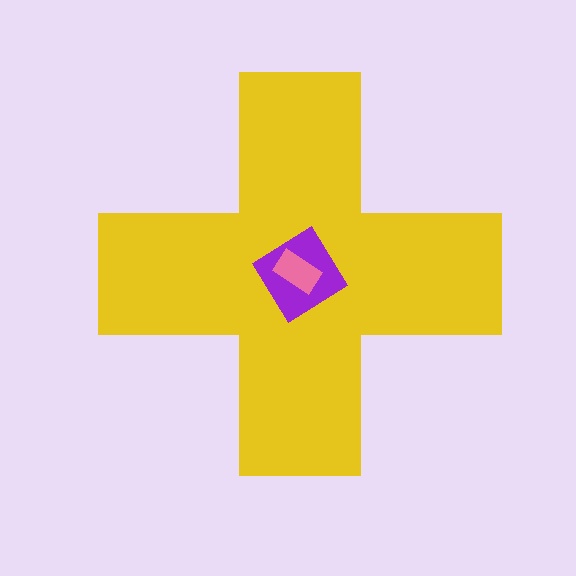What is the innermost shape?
The pink rectangle.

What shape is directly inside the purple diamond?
The pink rectangle.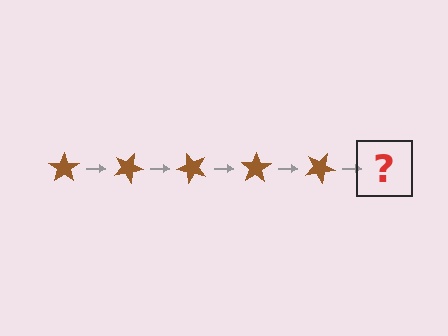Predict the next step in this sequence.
The next step is a brown star rotated 125 degrees.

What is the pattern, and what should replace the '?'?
The pattern is that the star rotates 25 degrees each step. The '?' should be a brown star rotated 125 degrees.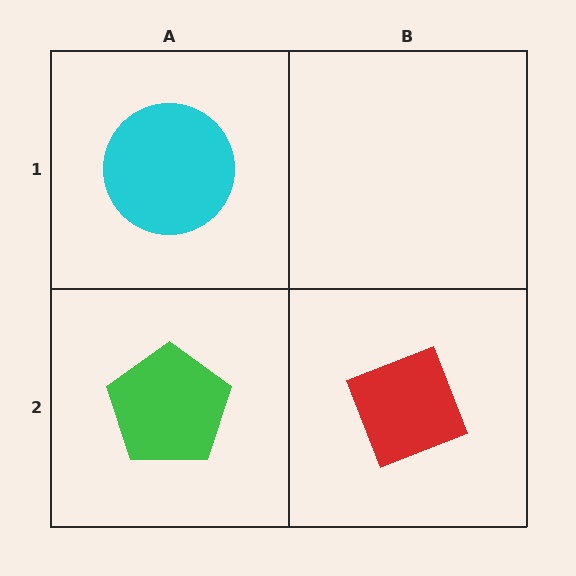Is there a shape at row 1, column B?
No, that cell is empty.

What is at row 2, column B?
A red diamond.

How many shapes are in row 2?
2 shapes.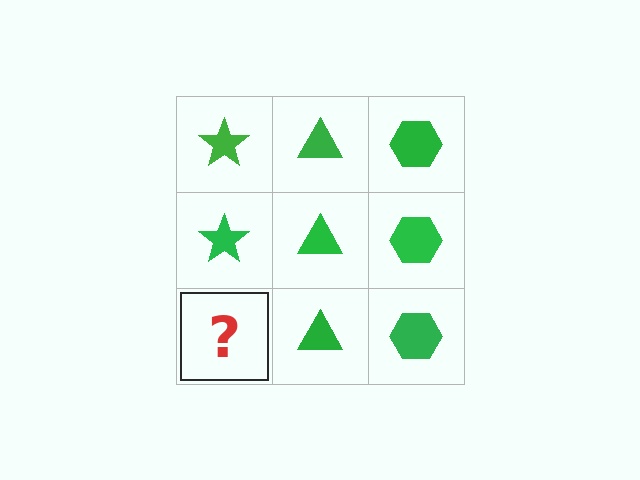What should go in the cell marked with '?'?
The missing cell should contain a green star.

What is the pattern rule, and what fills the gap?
The rule is that each column has a consistent shape. The gap should be filled with a green star.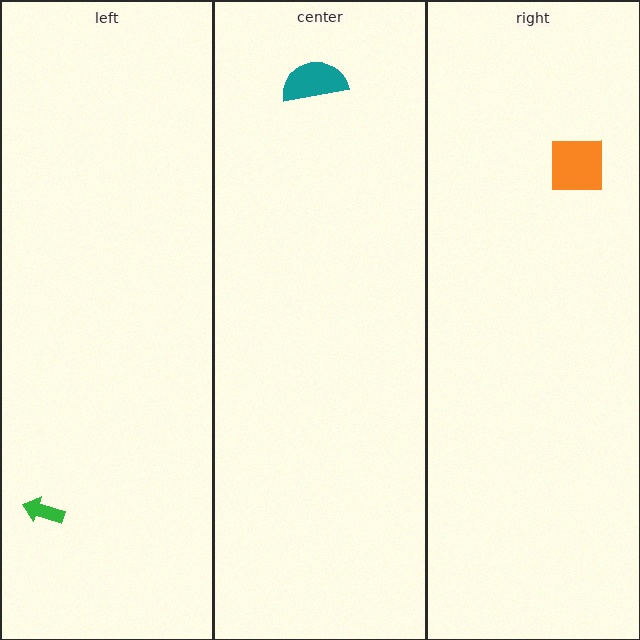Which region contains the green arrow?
The left region.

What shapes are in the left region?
The green arrow.